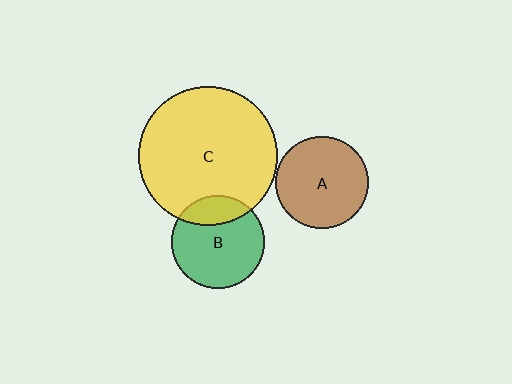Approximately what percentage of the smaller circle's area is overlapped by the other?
Approximately 20%.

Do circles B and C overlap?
Yes.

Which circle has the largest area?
Circle C (yellow).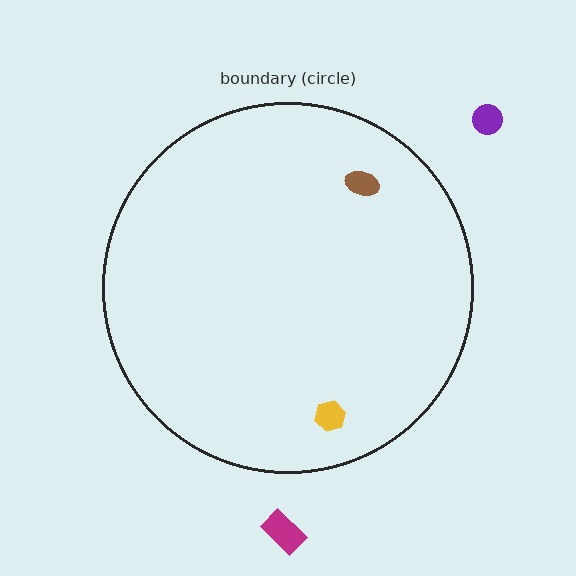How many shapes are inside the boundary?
2 inside, 2 outside.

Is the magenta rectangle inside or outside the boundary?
Outside.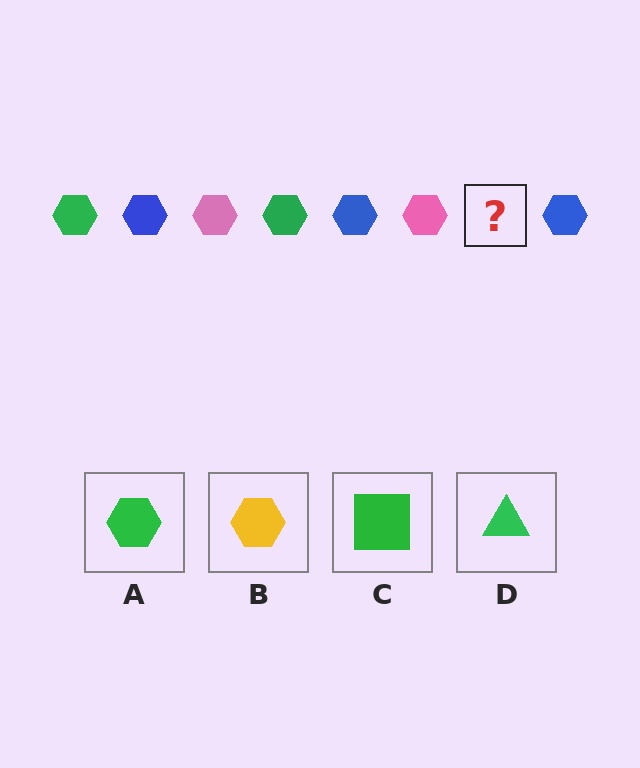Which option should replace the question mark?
Option A.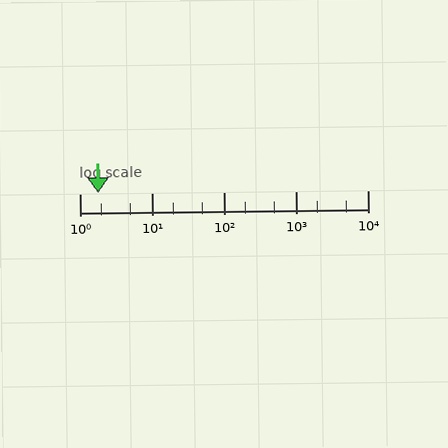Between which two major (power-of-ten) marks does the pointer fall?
The pointer is between 1 and 10.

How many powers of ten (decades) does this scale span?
The scale spans 4 decades, from 1 to 10000.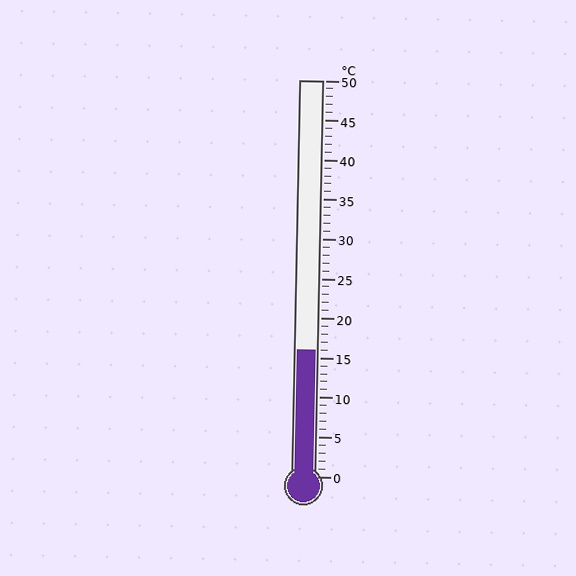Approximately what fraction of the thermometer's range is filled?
The thermometer is filled to approximately 30% of its range.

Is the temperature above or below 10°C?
The temperature is above 10°C.